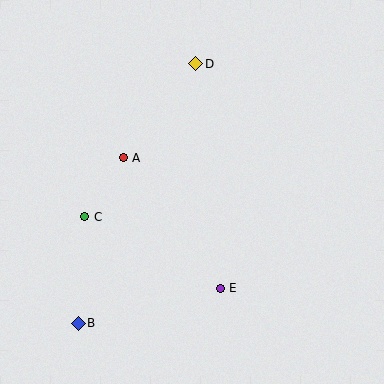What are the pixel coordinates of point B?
Point B is at (78, 323).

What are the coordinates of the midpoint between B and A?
The midpoint between B and A is at (101, 241).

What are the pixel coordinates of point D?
Point D is at (196, 64).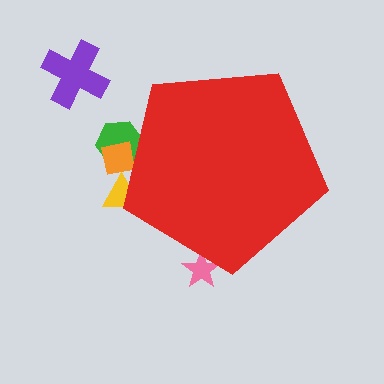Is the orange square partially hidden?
Yes, the orange square is partially hidden behind the red pentagon.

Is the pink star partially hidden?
Yes, the pink star is partially hidden behind the red pentagon.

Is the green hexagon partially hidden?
Yes, the green hexagon is partially hidden behind the red pentagon.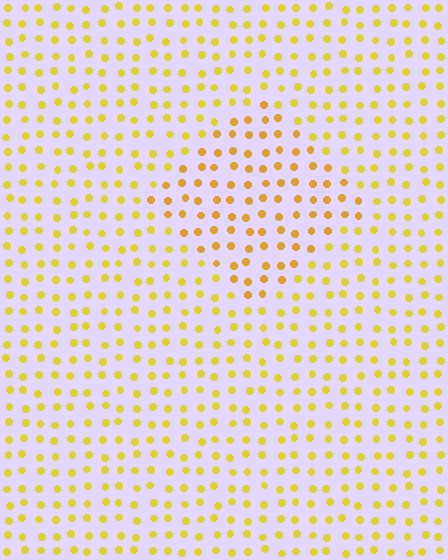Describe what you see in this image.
The image is filled with small yellow elements in a uniform arrangement. A diamond-shaped region is visible where the elements are tinted to a slightly different hue, forming a subtle color boundary.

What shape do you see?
I see a diamond.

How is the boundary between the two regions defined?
The boundary is defined purely by a slight shift in hue (about 18 degrees). Spacing, size, and orientation are identical on both sides.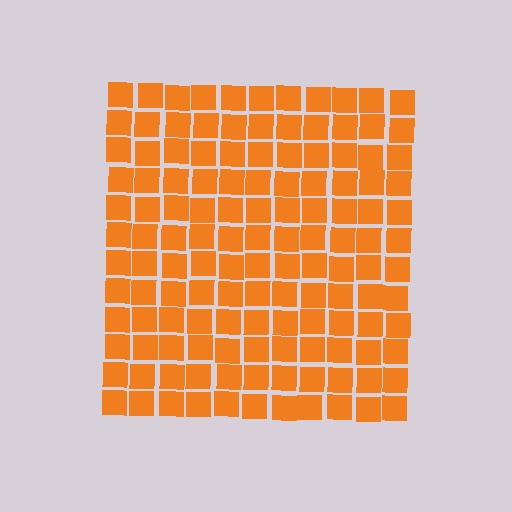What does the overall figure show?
The overall figure shows a square.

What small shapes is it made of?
It is made of small squares.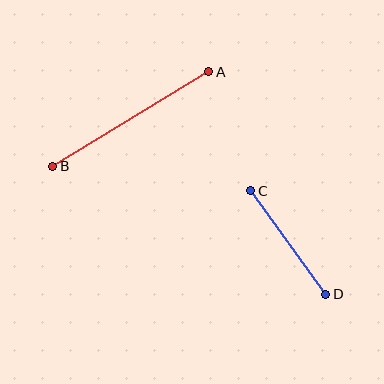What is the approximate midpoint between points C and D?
The midpoint is at approximately (288, 242) pixels.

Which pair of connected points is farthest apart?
Points A and B are farthest apart.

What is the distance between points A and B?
The distance is approximately 182 pixels.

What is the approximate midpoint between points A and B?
The midpoint is at approximately (131, 119) pixels.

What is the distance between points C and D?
The distance is approximately 128 pixels.